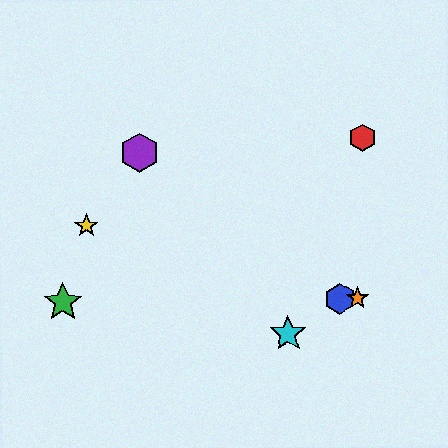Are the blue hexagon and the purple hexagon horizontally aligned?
No, the blue hexagon is at y≈299 and the purple hexagon is at y≈153.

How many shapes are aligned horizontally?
3 shapes (the blue hexagon, the green star, the orange star) are aligned horizontally.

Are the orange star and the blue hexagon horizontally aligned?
Yes, both are at y≈299.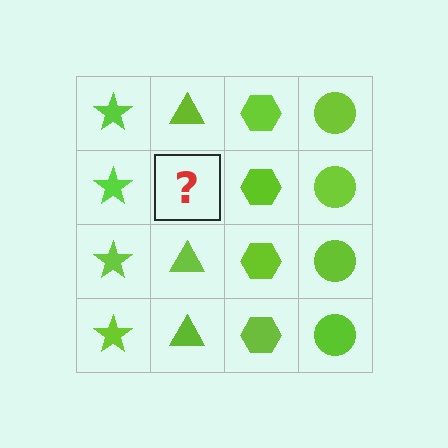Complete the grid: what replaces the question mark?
The question mark should be replaced with a lime triangle.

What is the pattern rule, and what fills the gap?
The rule is that each column has a consistent shape. The gap should be filled with a lime triangle.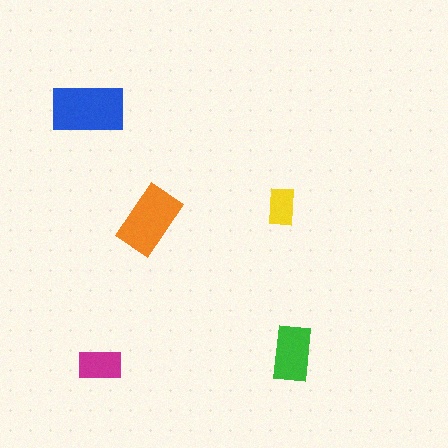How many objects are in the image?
There are 5 objects in the image.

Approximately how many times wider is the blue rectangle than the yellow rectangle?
About 2 times wider.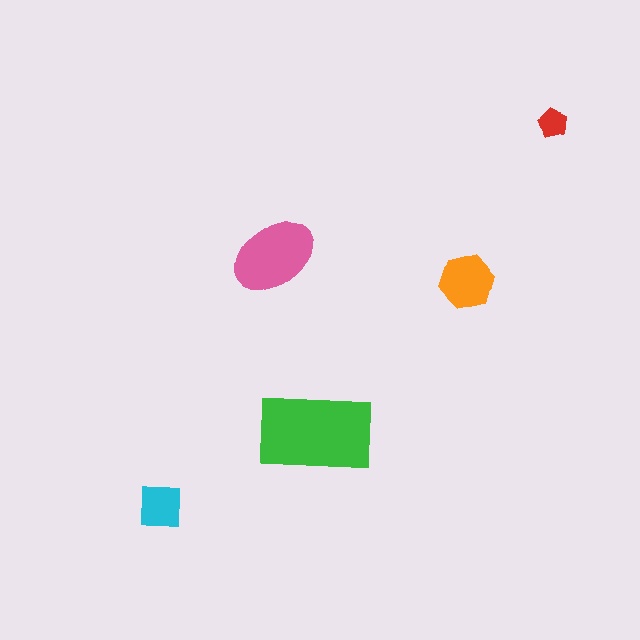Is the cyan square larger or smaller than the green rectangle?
Smaller.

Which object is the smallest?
The red pentagon.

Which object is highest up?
The red pentagon is topmost.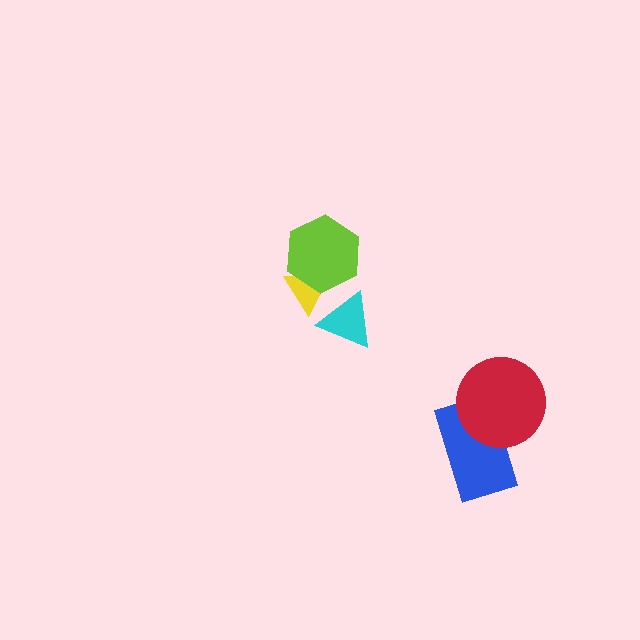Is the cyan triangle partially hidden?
No, no other shape covers it.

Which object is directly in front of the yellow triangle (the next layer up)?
The lime hexagon is directly in front of the yellow triangle.